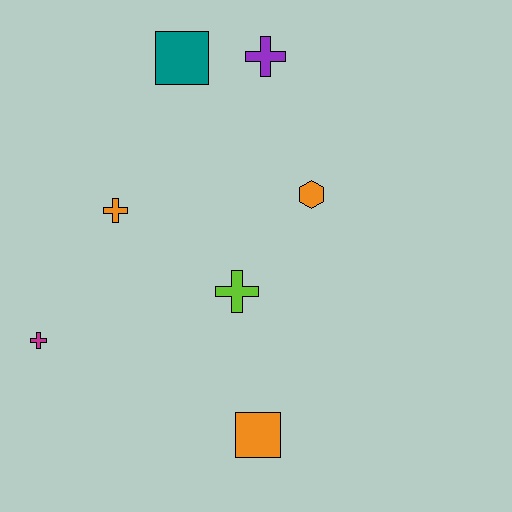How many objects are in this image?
There are 7 objects.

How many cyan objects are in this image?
There are no cyan objects.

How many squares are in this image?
There are 2 squares.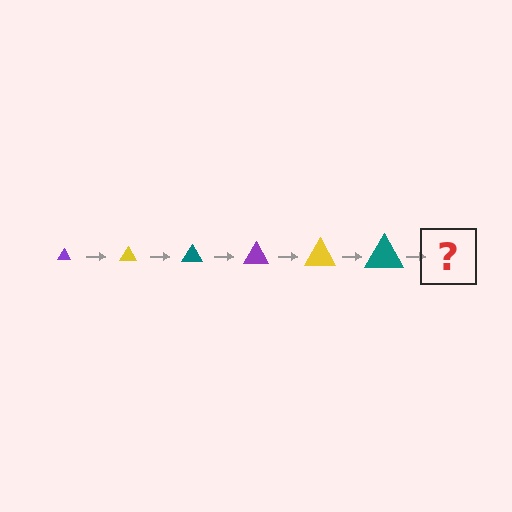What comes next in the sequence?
The next element should be a purple triangle, larger than the previous one.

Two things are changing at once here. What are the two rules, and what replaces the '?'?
The two rules are that the triangle grows larger each step and the color cycles through purple, yellow, and teal. The '?' should be a purple triangle, larger than the previous one.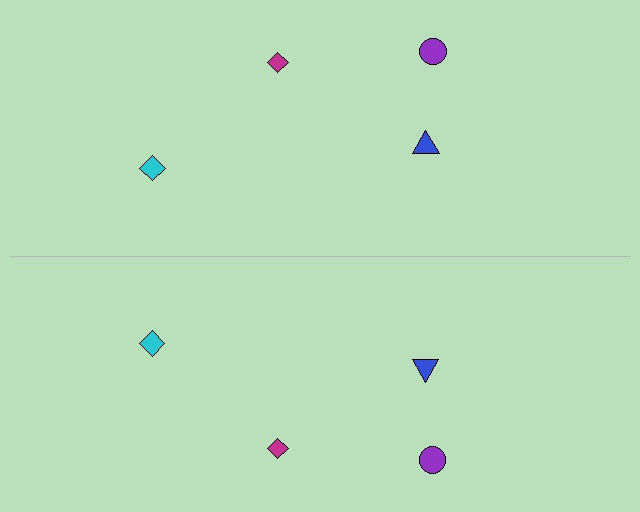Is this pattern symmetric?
Yes, this pattern has bilateral (reflection) symmetry.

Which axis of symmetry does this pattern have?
The pattern has a horizontal axis of symmetry running through the center of the image.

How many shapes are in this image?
There are 8 shapes in this image.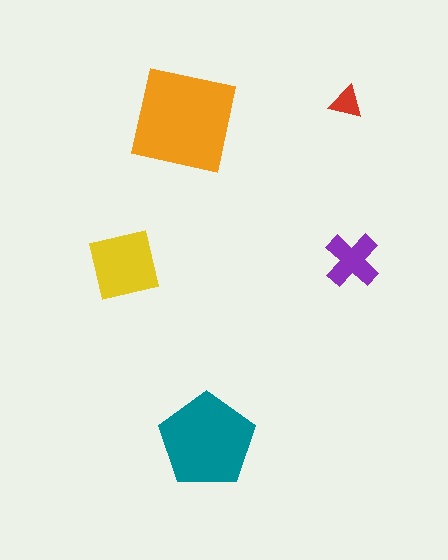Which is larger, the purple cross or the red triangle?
The purple cross.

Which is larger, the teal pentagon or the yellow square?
The teal pentagon.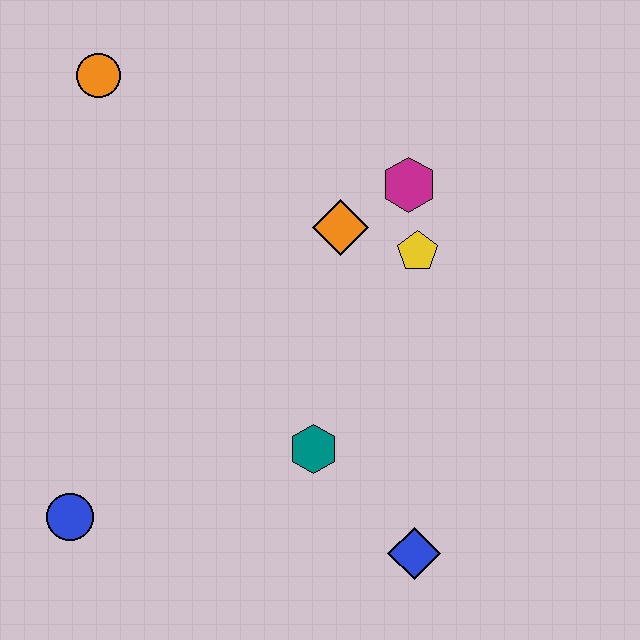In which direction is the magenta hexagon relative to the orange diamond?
The magenta hexagon is to the right of the orange diamond.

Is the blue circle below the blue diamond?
No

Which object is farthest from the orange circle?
The blue diamond is farthest from the orange circle.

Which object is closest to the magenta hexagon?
The yellow pentagon is closest to the magenta hexagon.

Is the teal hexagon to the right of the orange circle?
Yes